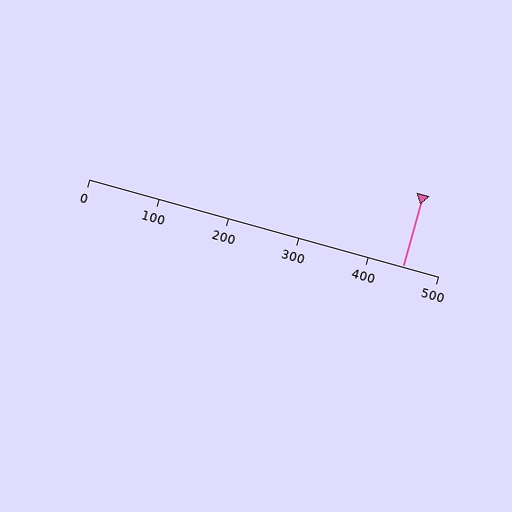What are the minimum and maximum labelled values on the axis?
The axis runs from 0 to 500.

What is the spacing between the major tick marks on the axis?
The major ticks are spaced 100 apart.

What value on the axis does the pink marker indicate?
The marker indicates approximately 450.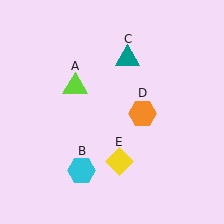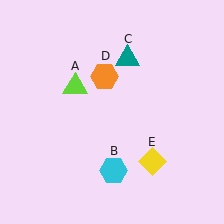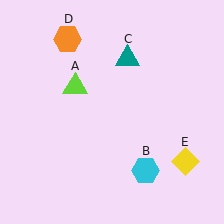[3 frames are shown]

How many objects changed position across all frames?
3 objects changed position: cyan hexagon (object B), orange hexagon (object D), yellow diamond (object E).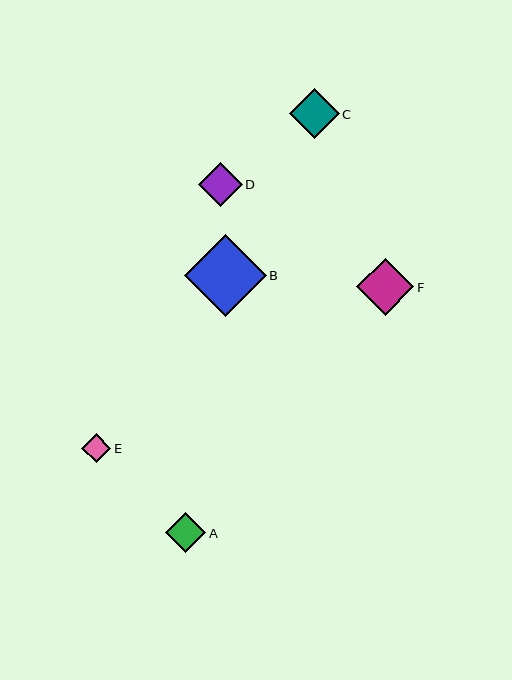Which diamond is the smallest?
Diamond E is the smallest with a size of approximately 29 pixels.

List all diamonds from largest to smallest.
From largest to smallest: B, F, C, D, A, E.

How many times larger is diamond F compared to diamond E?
Diamond F is approximately 1.9 times the size of diamond E.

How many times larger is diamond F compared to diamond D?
Diamond F is approximately 1.3 times the size of diamond D.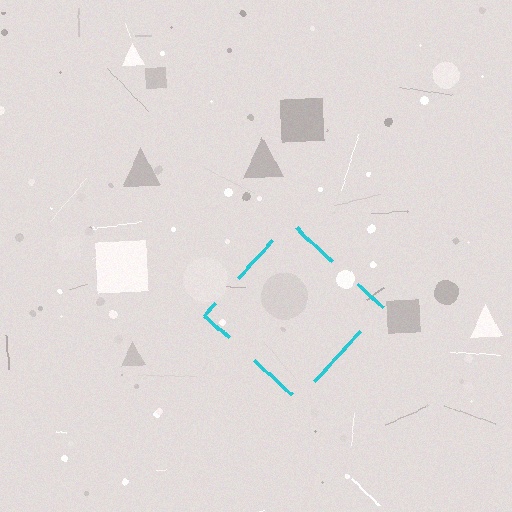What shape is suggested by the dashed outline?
The dashed outline suggests a diamond.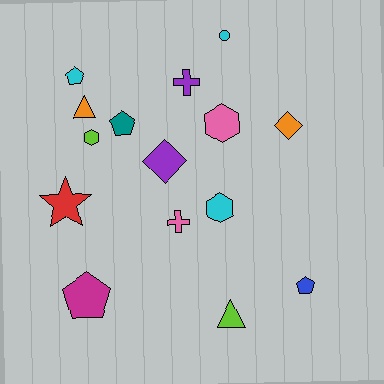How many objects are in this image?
There are 15 objects.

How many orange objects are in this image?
There are 2 orange objects.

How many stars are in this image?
There is 1 star.